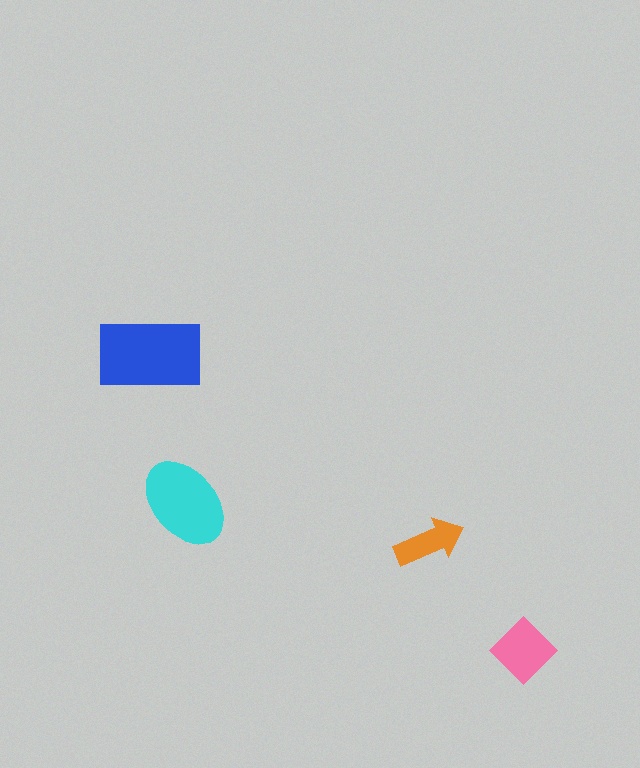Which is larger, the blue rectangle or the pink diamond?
The blue rectangle.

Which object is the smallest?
The orange arrow.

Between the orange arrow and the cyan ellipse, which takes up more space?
The cyan ellipse.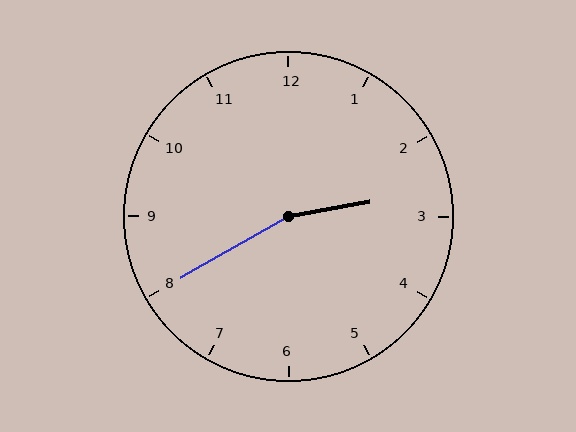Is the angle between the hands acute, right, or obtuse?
It is obtuse.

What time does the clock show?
2:40.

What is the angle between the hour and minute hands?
Approximately 160 degrees.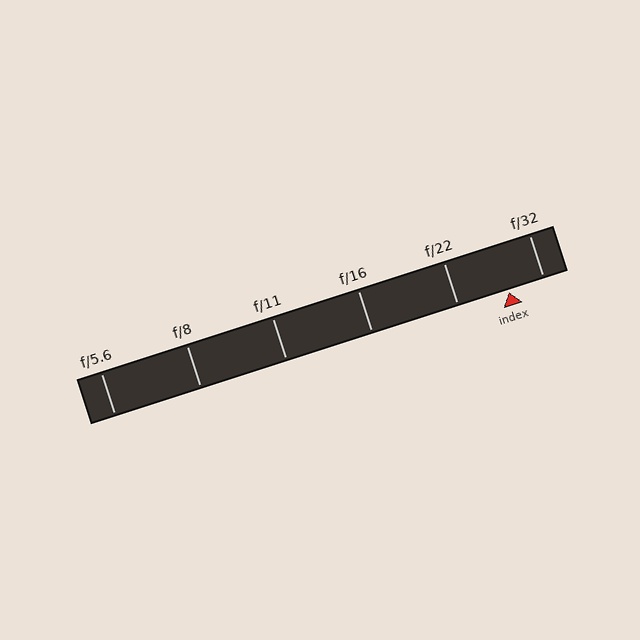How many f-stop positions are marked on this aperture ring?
There are 6 f-stop positions marked.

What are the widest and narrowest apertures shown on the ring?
The widest aperture shown is f/5.6 and the narrowest is f/32.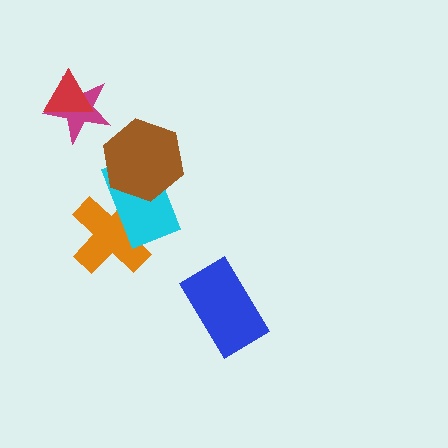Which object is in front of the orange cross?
The cyan rectangle is in front of the orange cross.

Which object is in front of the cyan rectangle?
The brown hexagon is in front of the cyan rectangle.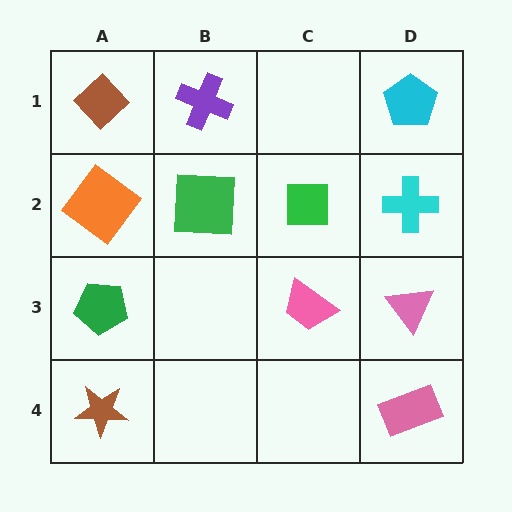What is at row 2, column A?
An orange diamond.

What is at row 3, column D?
A pink triangle.